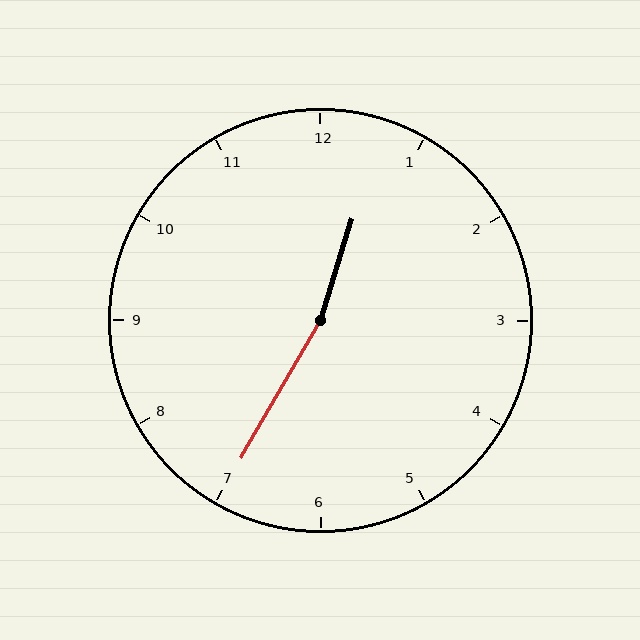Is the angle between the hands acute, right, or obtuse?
It is obtuse.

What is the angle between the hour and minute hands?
Approximately 168 degrees.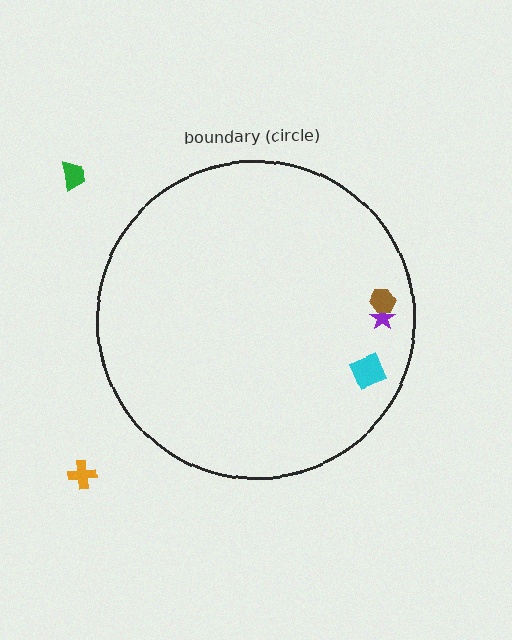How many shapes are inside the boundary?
3 inside, 2 outside.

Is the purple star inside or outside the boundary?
Inside.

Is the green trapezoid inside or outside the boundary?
Outside.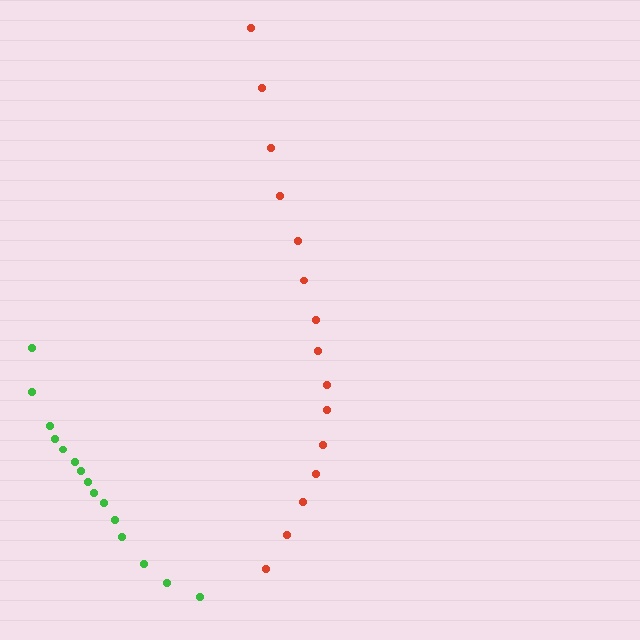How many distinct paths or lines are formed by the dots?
There are 2 distinct paths.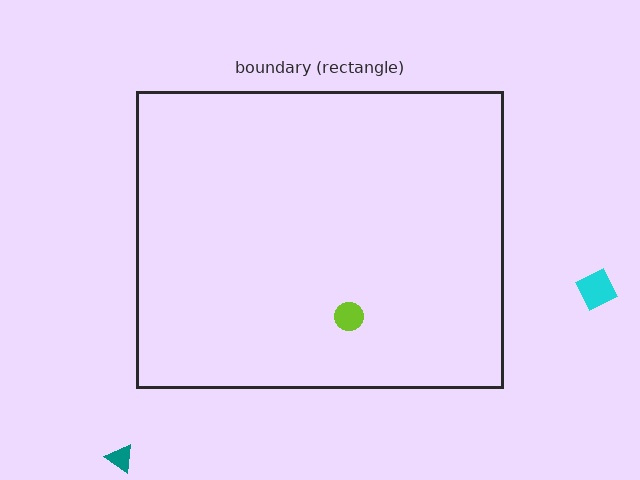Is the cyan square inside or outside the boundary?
Outside.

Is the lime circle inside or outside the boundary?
Inside.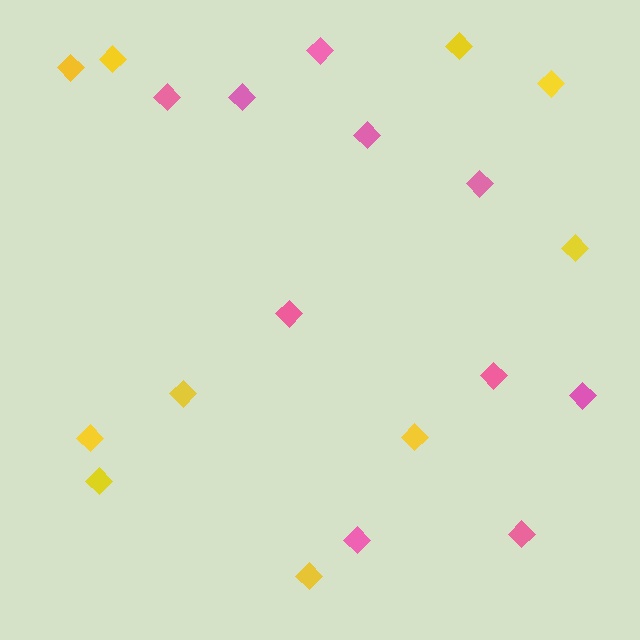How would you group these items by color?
There are 2 groups: one group of yellow diamonds (10) and one group of pink diamonds (10).